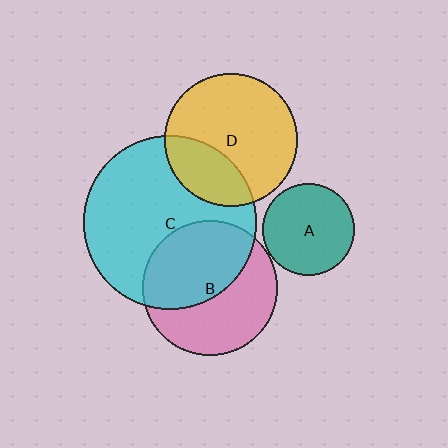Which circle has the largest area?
Circle C (cyan).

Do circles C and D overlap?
Yes.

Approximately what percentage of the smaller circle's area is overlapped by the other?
Approximately 30%.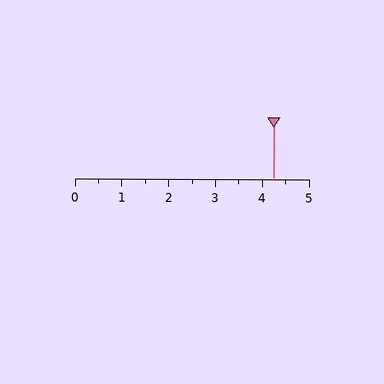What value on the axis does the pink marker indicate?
The marker indicates approximately 4.2.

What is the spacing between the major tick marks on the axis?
The major ticks are spaced 1 apart.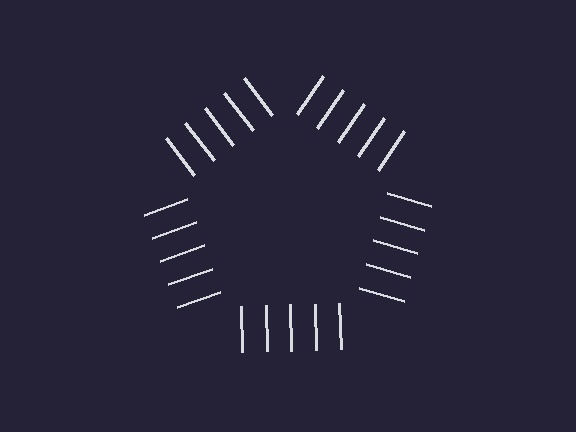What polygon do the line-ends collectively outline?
An illusory pentagon — the line segments terminate on its edges but no continuous stroke is drawn.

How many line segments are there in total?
25 — 5 along each of the 5 edges.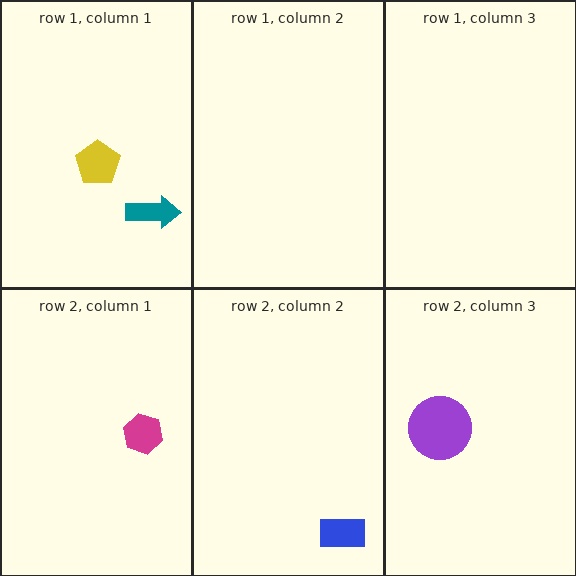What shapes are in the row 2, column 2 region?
The blue rectangle.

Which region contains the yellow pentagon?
The row 1, column 1 region.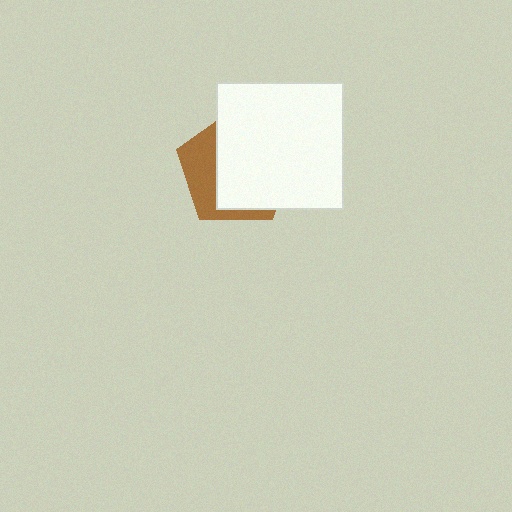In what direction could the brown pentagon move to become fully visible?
The brown pentagon could move left. That would shift it out from behind the white square entirely.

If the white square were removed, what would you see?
You would see the complete brown pentagon.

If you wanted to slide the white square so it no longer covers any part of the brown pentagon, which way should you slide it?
Slide it right — that is the most direct way to separate the two shapes.